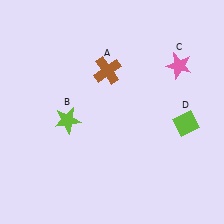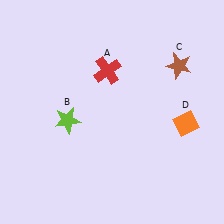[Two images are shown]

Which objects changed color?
A changed from brown to red. C changed from pink to brown. D changed from lime to orange.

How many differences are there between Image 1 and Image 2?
There are 3 differences between the two images.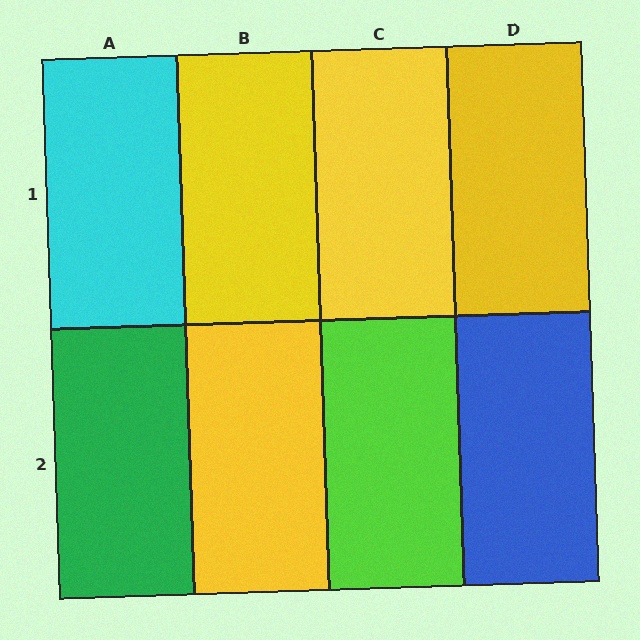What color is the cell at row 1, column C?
Yellow.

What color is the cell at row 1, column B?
Yellow.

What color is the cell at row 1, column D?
Yellow.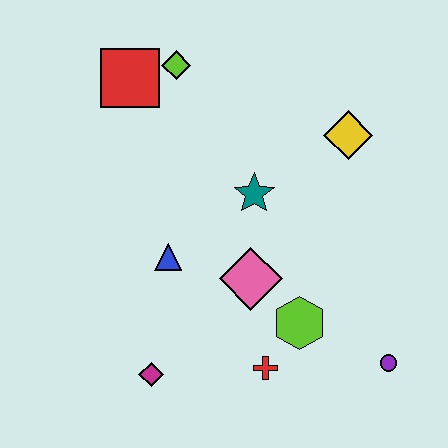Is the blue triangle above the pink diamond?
Yes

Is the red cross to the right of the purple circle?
No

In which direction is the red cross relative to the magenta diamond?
The red cross is to the right of the magenta diamond.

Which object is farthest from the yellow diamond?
The magenta diamond is farthest from the yellow diamond.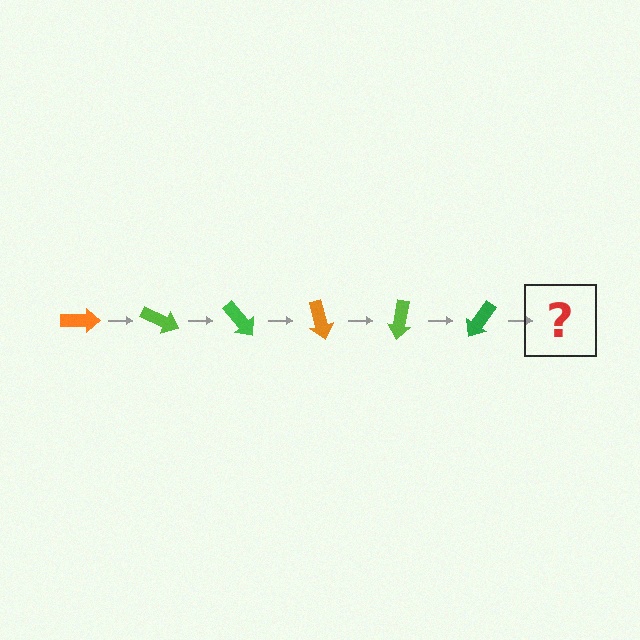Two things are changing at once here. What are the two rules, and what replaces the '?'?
The two rules are that it rotates 25 degrees each step and the color cycles through orange, lime, and green. The '?' should be an orange arrow, rotated 150 degrees from the start.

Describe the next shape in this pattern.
It should be an orange arrow, rotated 150 degrees from the start.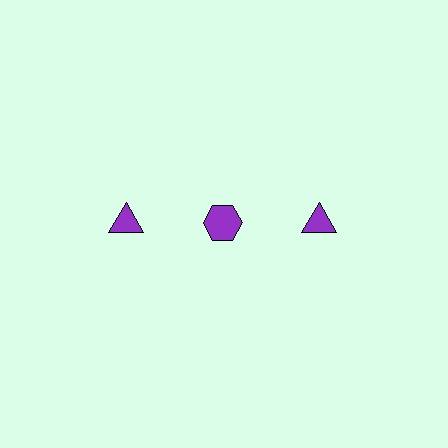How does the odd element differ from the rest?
It has a different shape: hexagon instead of triangle.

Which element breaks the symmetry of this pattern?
The purple hexagon in the top row, second from left column breaks the symmetry. All other shapes are purple triangles.